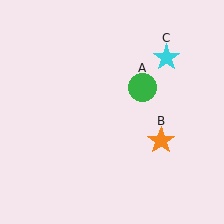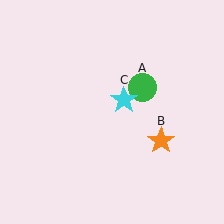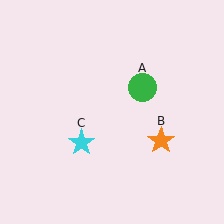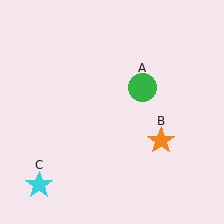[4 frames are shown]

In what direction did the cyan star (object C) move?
The cyan star (object C) moved down and to the left.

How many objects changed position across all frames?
1 object changed position: cyan star (object C).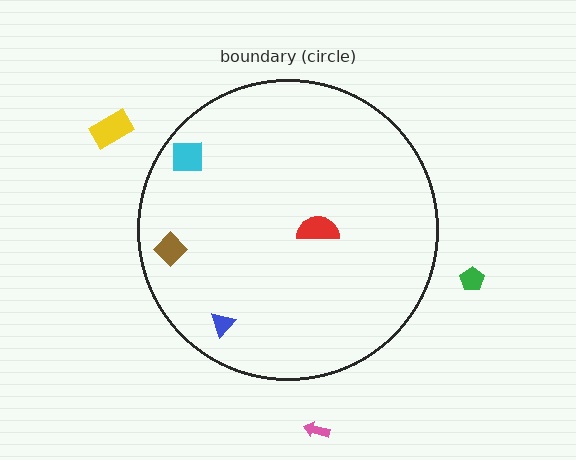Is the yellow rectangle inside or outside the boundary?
Outside.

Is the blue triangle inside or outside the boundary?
Inside.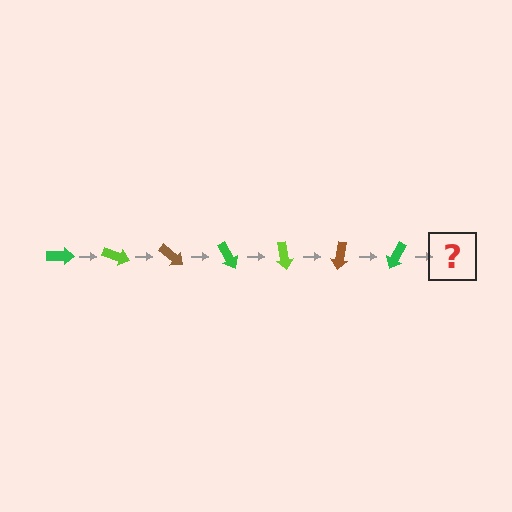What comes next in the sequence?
The next element should be a lime arrow, rotated 140 degrees from the start.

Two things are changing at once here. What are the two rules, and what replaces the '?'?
The two rules are that it rotates 20 degrees each step and the color cycles through green, lime, and brown. The '?' should be a lime arrow, rotated 140 degrees from the start.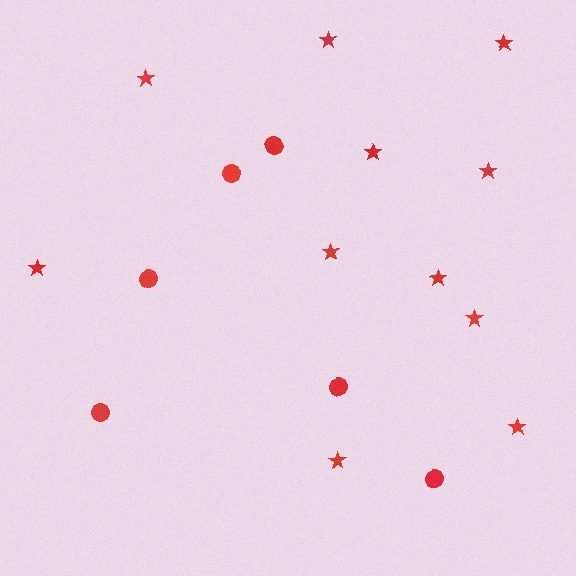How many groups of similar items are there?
There are 2 groups: one group of stars (11) and one group of circles (6).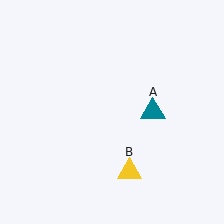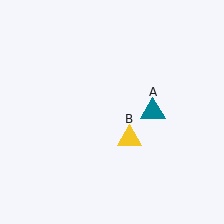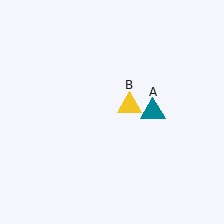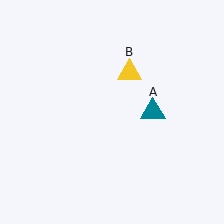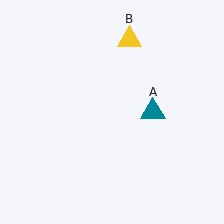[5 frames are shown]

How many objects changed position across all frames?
1 object changed position: yellow triangle (object B).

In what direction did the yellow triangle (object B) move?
The yellow triangle (object B) moved up.